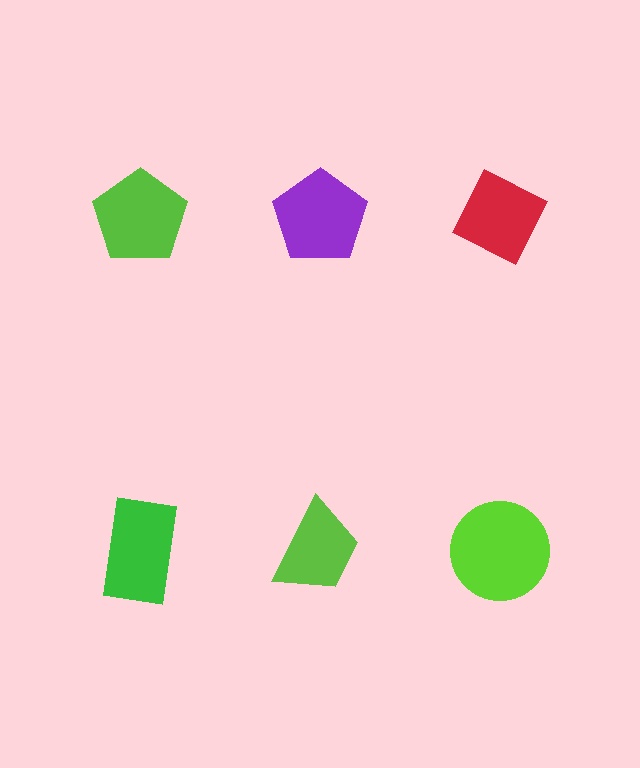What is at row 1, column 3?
A red diamond.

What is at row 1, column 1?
A lime pentagon.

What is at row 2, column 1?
A green rectangle.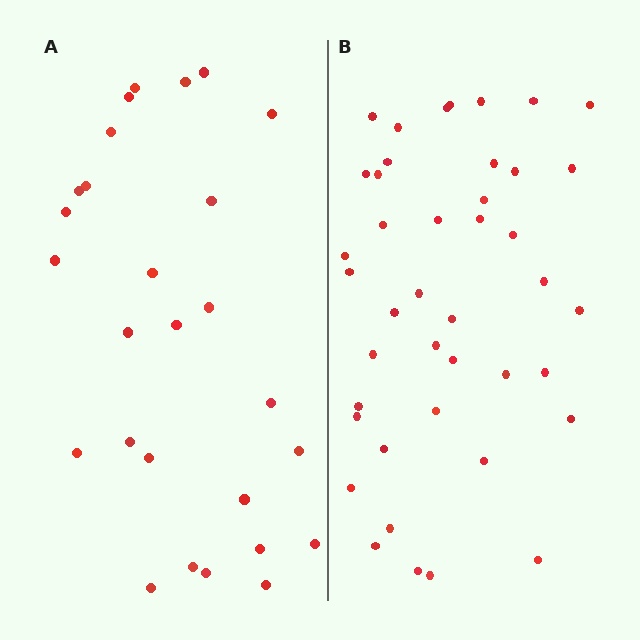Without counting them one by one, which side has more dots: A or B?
Region B (the right region) has more dots.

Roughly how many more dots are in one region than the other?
Region B has approximately 15 more dots than region A.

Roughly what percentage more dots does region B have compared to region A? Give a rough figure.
About 55% more.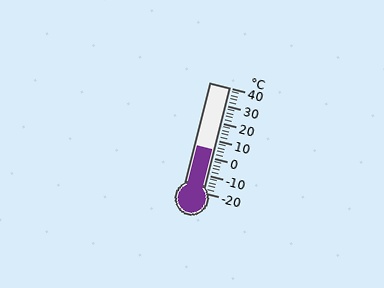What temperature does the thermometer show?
The thermometer shows approximately 4°C.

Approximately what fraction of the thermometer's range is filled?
The thermometer is filled to approximately 40% of its range.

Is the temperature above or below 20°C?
The temperature is below 20°C.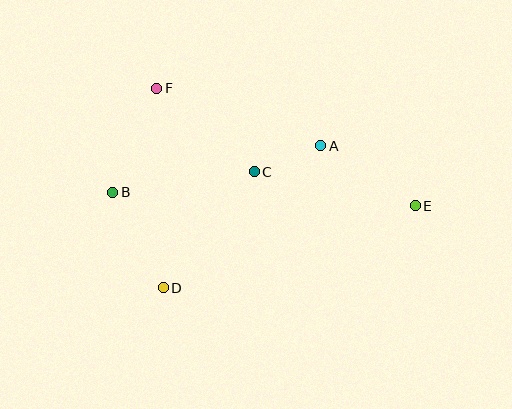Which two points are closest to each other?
Points A and C are closest to each other.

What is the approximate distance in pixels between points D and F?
The distance between D and F is approximately 200 pixels.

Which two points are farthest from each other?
Points B and E are farthest from each other.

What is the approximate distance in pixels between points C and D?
The distance between C and D is approximately 148 pixels.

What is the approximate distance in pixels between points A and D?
The distance between A and D is approximately 212 pixels.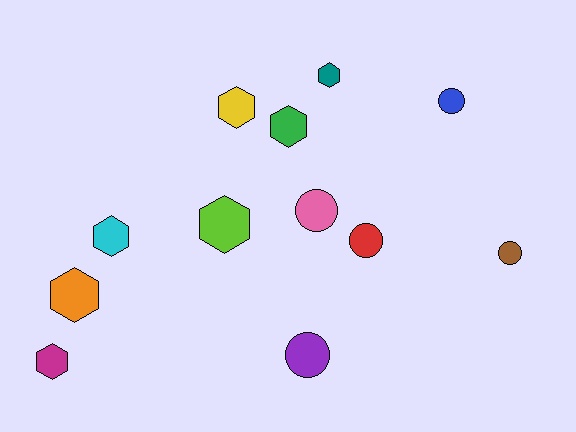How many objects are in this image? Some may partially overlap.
There are 12 objects.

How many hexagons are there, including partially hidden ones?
There are 7 hexagons.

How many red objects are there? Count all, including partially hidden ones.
There is 1 red object.